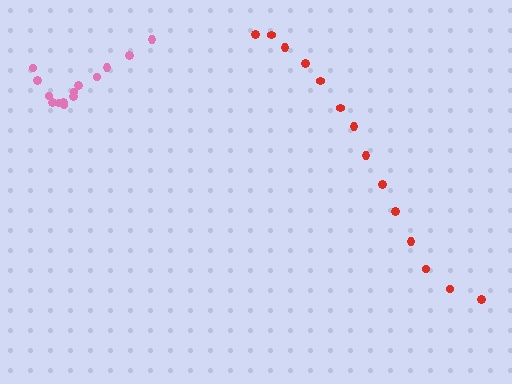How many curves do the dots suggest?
There are 2 distinct paths.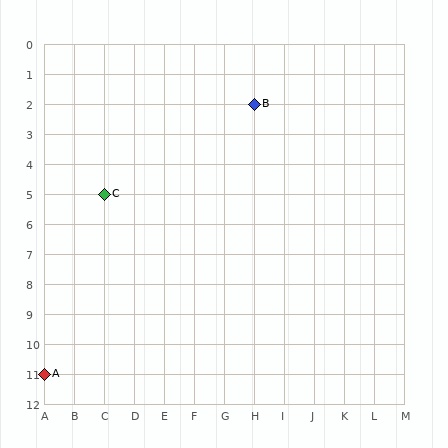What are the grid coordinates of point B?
Point B is at grid coordinates (H, 2).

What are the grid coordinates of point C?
Point C is at grid coordinates (C, 5).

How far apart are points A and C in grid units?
Points A and C are 2 columns and 6 rows apart (about 6.3 grid units diagonally).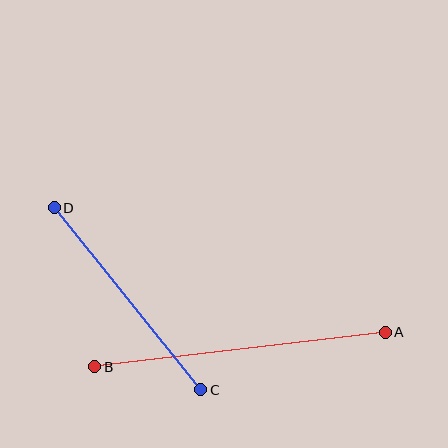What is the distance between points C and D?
The distance is approximately 233 pixels.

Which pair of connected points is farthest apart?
Points A and B are farthest apart.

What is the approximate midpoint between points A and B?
The midpoint is at approximately (240, 349) pixels.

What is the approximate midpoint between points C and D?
The midpoint is at approximately (128, 299) pixels.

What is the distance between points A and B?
The distance is approximately 292 pixels.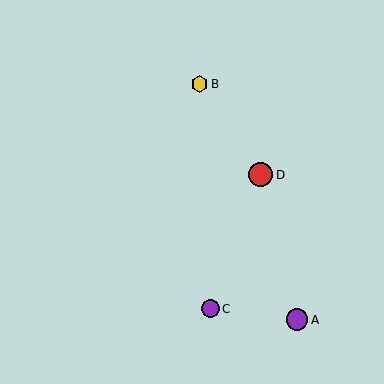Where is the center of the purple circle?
The center of the purple circle is at (297, 320).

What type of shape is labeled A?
Shape A is a purple circle.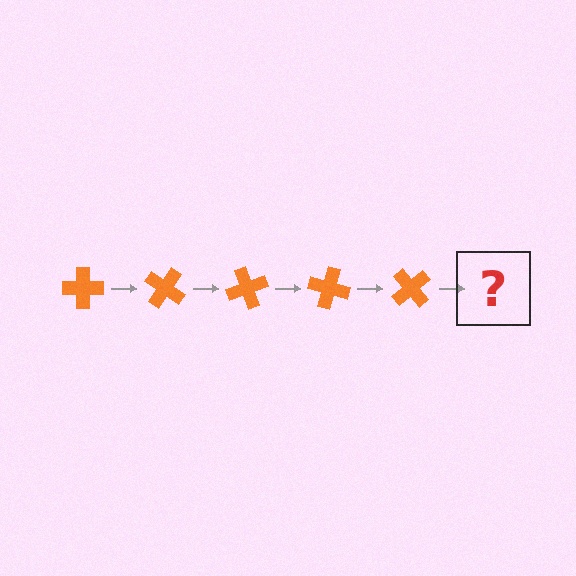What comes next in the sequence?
The next element should be an orange cross rotated 175 degrees.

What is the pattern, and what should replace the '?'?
The pattern is that the cross rotates 35 degrees each step. The '?' should be an orange cross rotated 175 degrees.